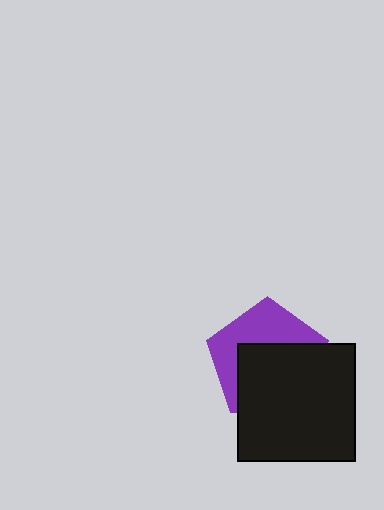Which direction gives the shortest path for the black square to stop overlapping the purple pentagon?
Moving down gives the shortest separation.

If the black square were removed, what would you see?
You would see the complete purple pentagon.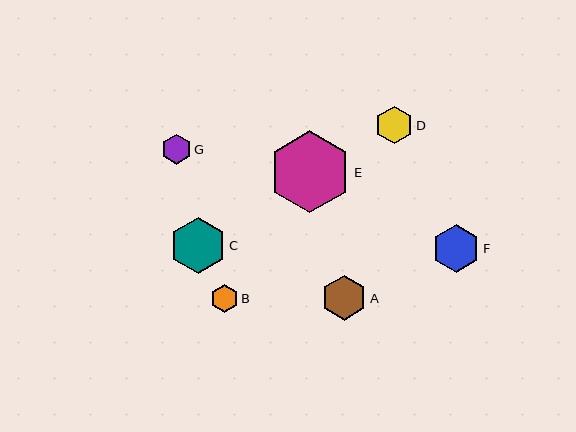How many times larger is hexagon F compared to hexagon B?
Hexagon F is approximately 1.7 times the size of hexagon B.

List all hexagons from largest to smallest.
From largest to smallest: E, C, F, A, D, G, B.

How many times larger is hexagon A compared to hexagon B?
Hexagon A is approximately 1.6 times the size of hexagon B.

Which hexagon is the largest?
Hexagon E is the largest with a size of approximately 82 pixels.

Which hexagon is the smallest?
Hexagon B is the smallest with a size of approximately 27 pixels.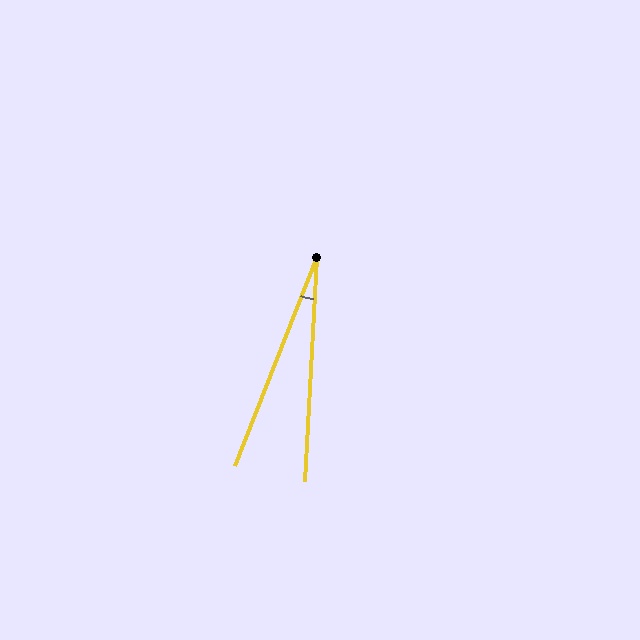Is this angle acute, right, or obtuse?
It is acute.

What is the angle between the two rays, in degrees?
Approximately 18 degrees.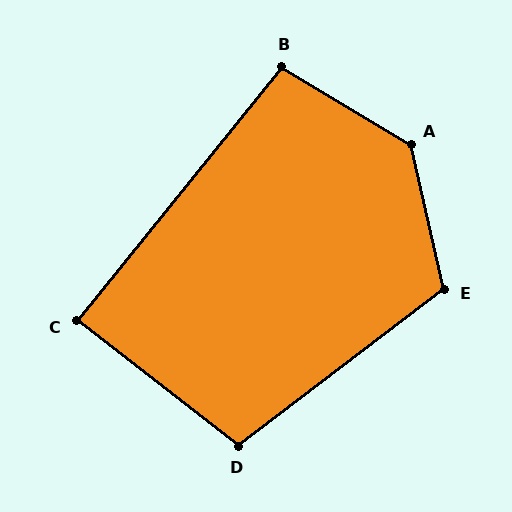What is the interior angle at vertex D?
Approximately 105 degrees (obtuse).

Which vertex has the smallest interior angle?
C, at approximately 89 degrees.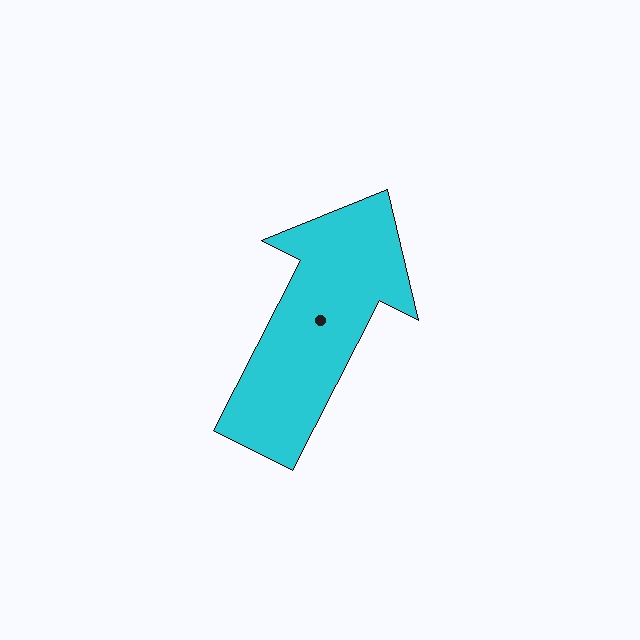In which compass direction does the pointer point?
Northeast.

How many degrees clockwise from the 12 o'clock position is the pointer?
Approximately 27 degrees.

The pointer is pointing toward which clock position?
Roughly 1 o'clock.